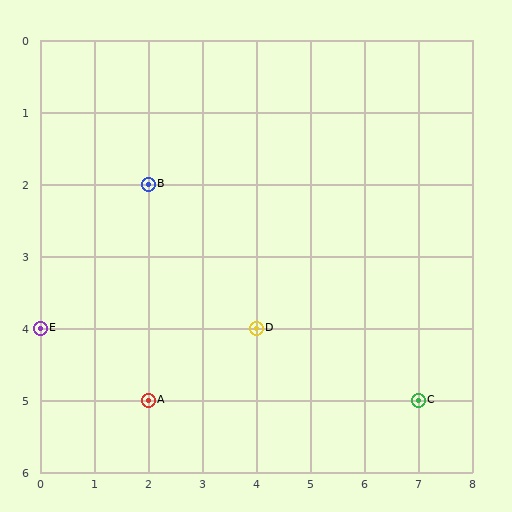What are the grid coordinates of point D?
Point D is at grid coordinates (4, 4).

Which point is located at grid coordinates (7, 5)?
Point C is at (7, 5).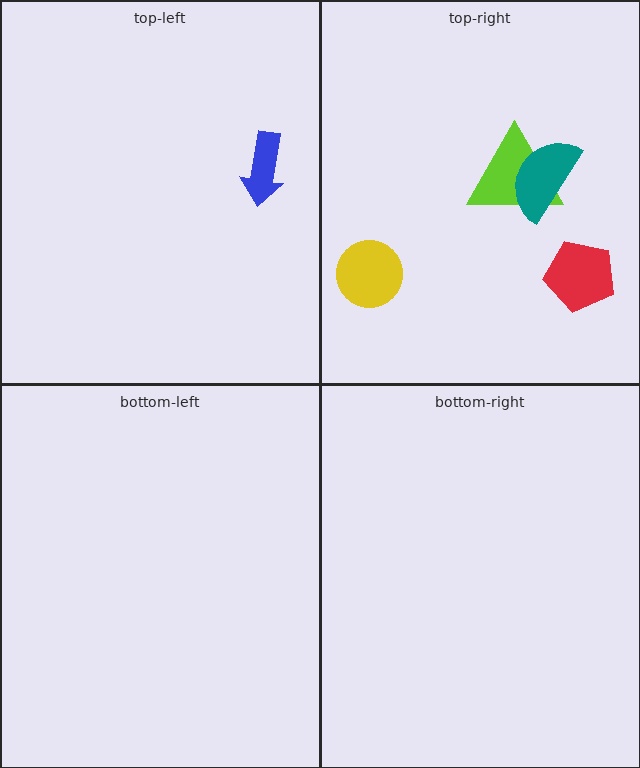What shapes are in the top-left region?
The blue arrow.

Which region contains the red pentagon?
The top-right region.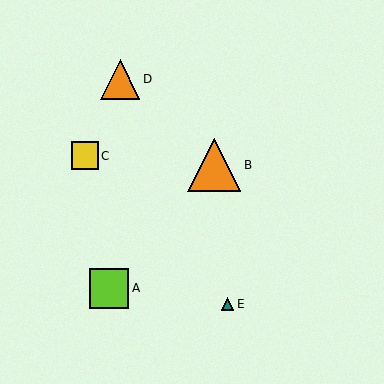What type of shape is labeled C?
Shape C is a yellow square.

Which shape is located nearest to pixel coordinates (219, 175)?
The orange triangle (labeled B) at (214, 165) is nearest to that location.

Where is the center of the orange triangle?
The center of the orange triangle is at (214, 165).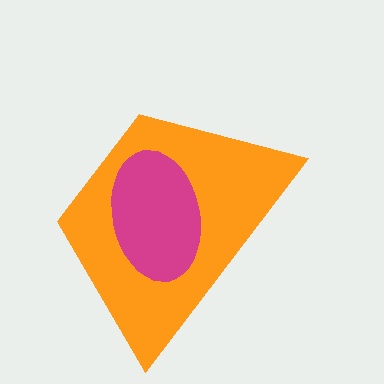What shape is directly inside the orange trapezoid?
The magenta ellipse.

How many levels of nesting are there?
2.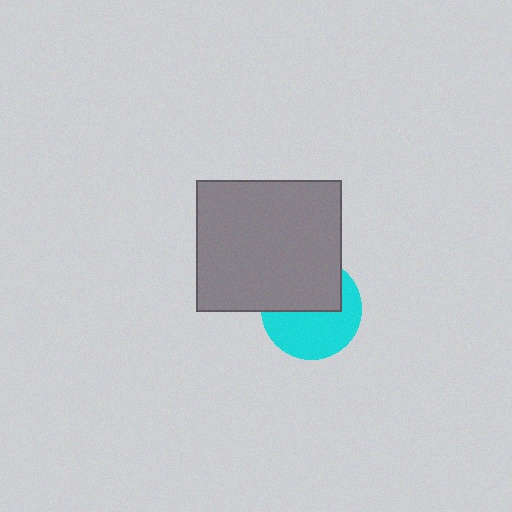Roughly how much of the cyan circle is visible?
About half of it is visible (roughly 55%).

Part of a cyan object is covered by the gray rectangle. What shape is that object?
It is a circle.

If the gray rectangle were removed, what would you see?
You would see the complete cyan circle.